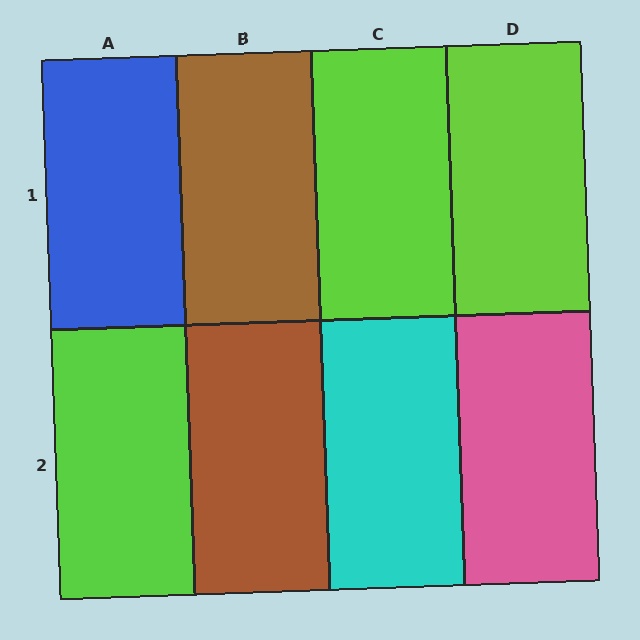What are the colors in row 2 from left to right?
Lime, brown, cyan, pink.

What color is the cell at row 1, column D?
Lime.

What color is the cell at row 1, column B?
Brown.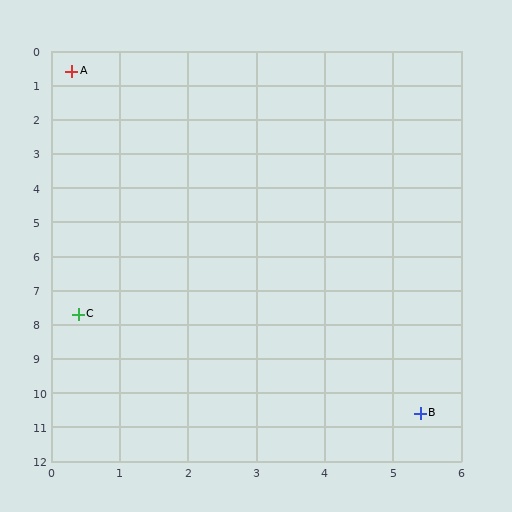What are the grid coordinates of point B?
Point B is at approximately (5.4, 10.6).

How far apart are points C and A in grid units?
Points C and A are about 7.1 grid units apart.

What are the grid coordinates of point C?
Point C is at approximately (0.4, 7.7).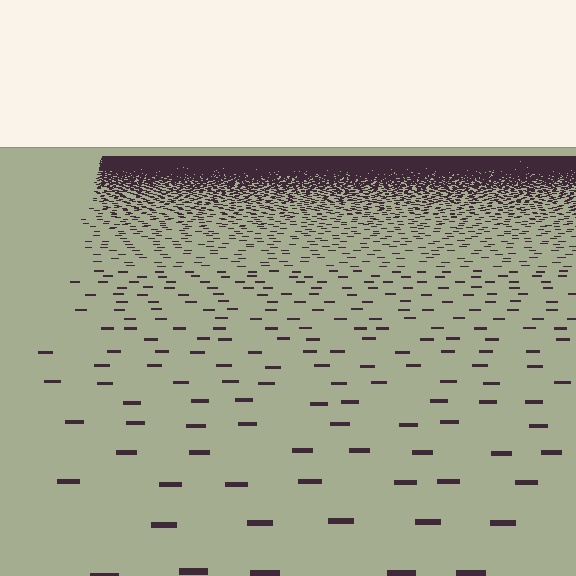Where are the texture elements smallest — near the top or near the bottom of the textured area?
Near the top.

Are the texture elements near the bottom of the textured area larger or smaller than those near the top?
Larger. Near the bottom, elements are closer to the viewer and appear at a bigger on-screen size.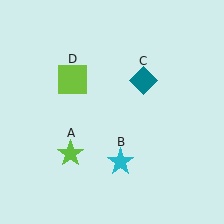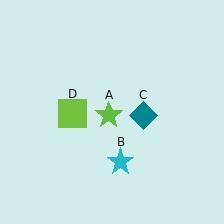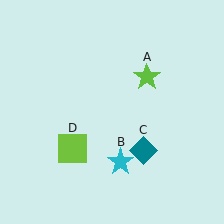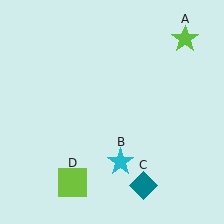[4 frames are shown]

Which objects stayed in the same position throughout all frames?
Cyan star (object B) remained stationary.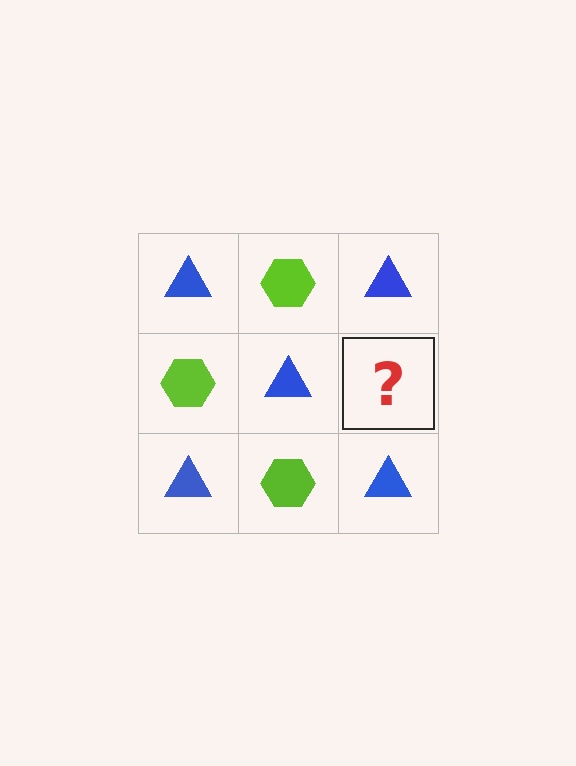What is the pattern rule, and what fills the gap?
The rule is that it alternates blue triangle and lime hexagon in a checkerboard pattern. The gap should be filled with a lime hexagon.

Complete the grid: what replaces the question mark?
The question mark should be replaced with a lime hexagon.